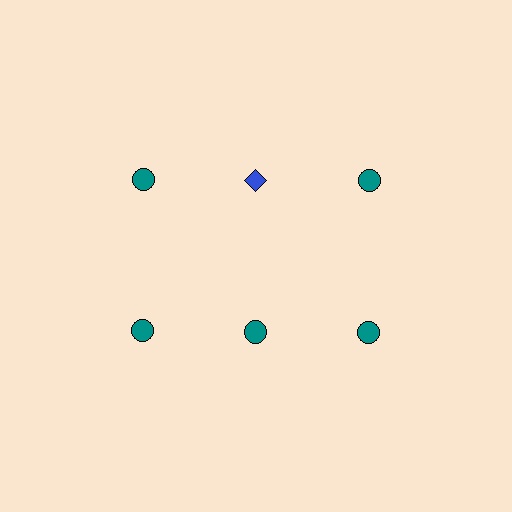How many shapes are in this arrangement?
There are 6 shapes arranged in a grid pattern.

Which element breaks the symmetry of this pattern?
The blue diamond in the top row, second from left column breaks the symmetry. All other shapes are teal circles.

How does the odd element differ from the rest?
It differs in both color (blue instead of teal) and shape (diamond instead of circle).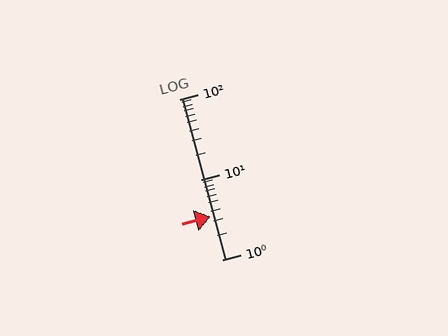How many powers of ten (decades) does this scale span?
The scale spans 2 decades, from 1 to 100.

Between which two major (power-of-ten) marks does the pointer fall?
The pointer is between 1 and 10.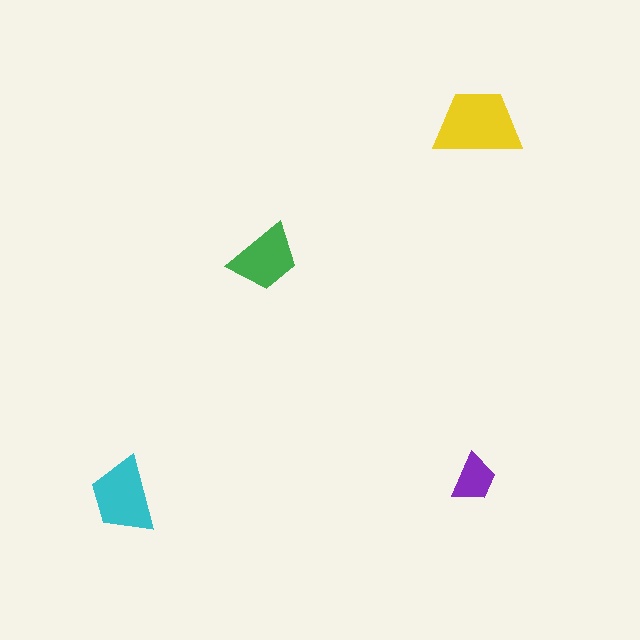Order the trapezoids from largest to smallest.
the yellow one, the cyan one, the green one, the purple one.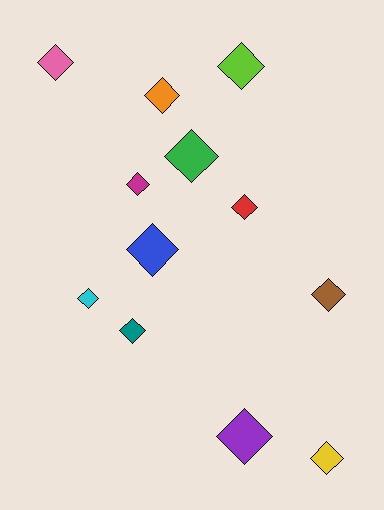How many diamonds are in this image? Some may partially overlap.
There are 12 diamonds.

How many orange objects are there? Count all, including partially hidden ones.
There is 1 orange object.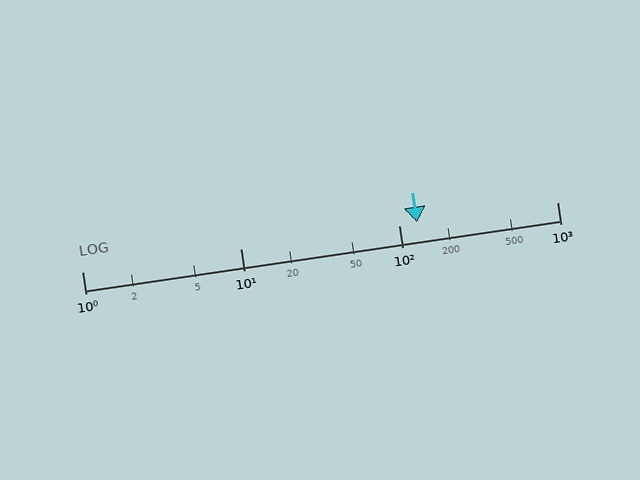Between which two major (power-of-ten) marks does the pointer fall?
The pointer is between 100 and 1000.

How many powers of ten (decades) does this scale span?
The scale spans 3 decades, from 1 to 1000.